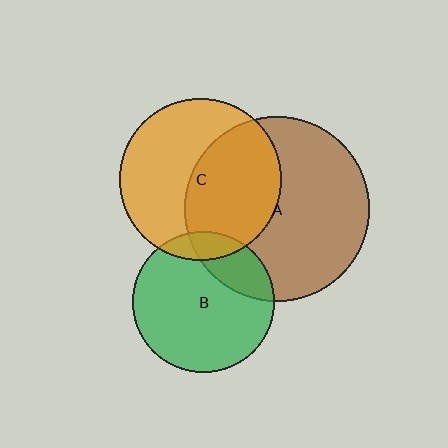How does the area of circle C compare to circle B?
Approximately 1.3 times.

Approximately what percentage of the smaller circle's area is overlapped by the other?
Approximately 50%.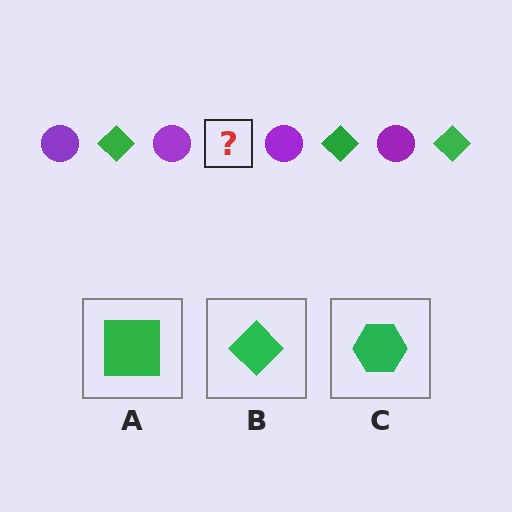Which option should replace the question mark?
Option B.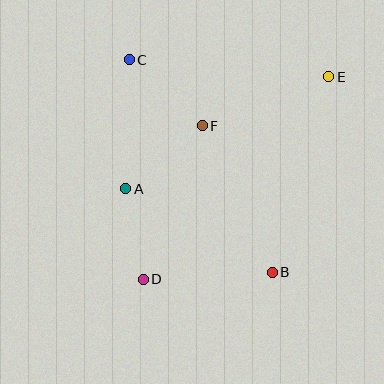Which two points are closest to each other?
Points A and D are closest to each other.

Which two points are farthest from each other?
Points D and E are farthest from each other.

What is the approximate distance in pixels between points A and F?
The distance between A and F is approximately 99 pixels.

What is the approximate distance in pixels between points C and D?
The distance between C and D is approximately 220 pixels.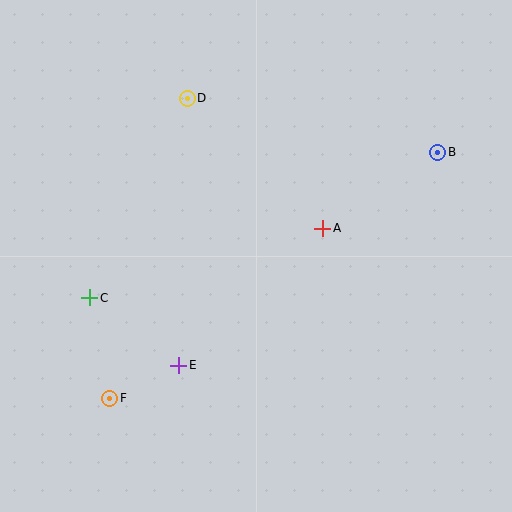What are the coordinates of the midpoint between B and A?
The midpoint between B and A is at (380, 190).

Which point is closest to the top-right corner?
Point B is closest to the top-right corner.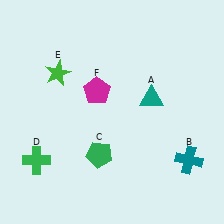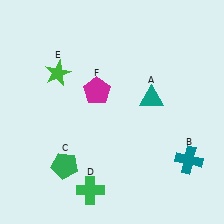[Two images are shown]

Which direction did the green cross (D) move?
The green cross (D) moved right.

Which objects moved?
The objects that moved are: the green pentagon (C), the green cross (D).